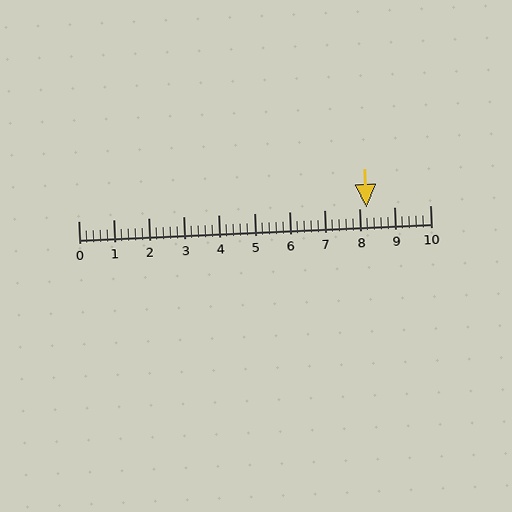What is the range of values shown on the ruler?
The ruler shows values from 0 to 10.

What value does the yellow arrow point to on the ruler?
The yellow arrow points to approximately 8.2.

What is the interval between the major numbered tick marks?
The major tick marks are spaced 1 units apart.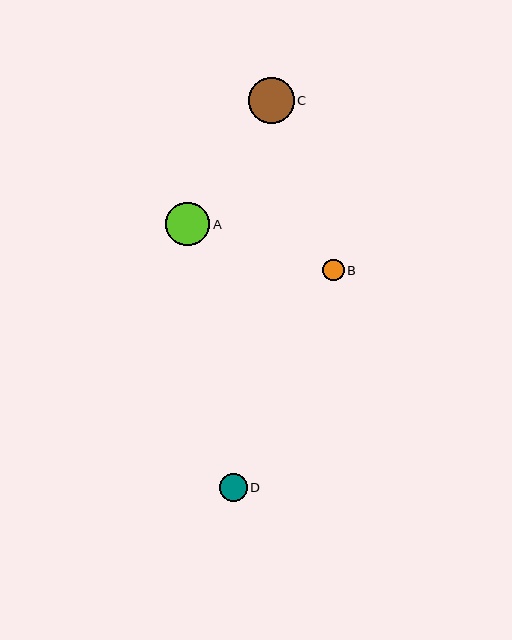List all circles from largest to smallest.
From largest to smallest: C, A, D, B.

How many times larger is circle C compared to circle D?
Circle C is approximately 1.6 times the size of circle D.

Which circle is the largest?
Circle C is the largest with a size of approximately 45 pixels.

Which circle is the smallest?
Circle B is the smallest with a size of approximately 22 pixels.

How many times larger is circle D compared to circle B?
Circle D is approximately 1.3 times the size of circle B.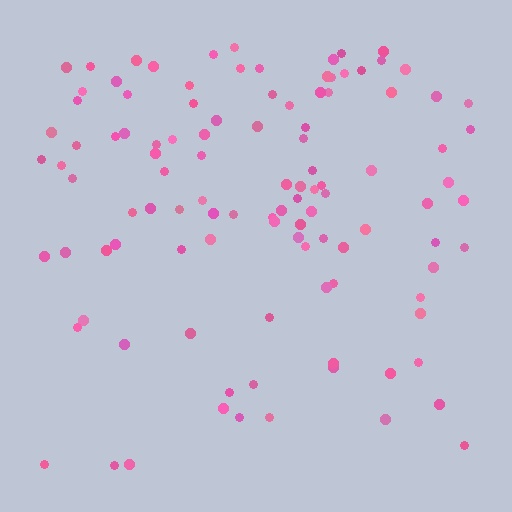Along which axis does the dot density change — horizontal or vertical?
Vertical.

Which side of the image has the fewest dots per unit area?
The bottom.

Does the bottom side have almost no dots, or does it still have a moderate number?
Still a moderate number, just noticeably fewer than the top.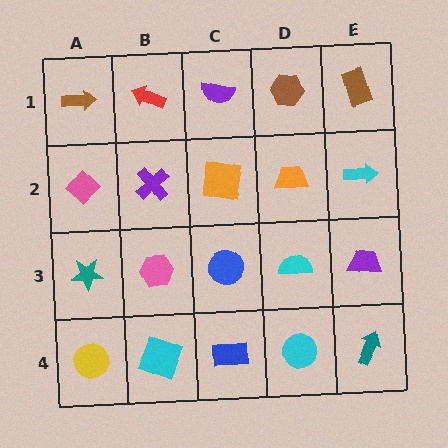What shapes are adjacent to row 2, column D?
A brown hexagon (row 1, column D), a cyan semicircle (row 3, column D), an orange square (row 2, column C), a cyan arrow (row 2, column E).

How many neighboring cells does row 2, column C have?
4.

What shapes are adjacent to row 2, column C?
A purple semicircle (row 1, column C), a blue circle (row 3, column C), a purple cross (row 2, column B), an orange trapezoid (row 2, column D).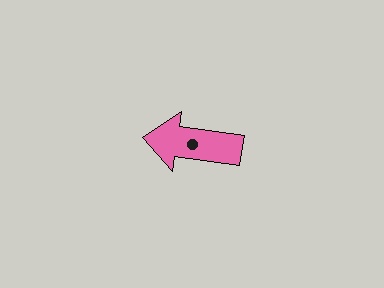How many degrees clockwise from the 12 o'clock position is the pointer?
Approximately 278 degrees.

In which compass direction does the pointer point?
West.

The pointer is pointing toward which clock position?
Roughly 9 o'clock.